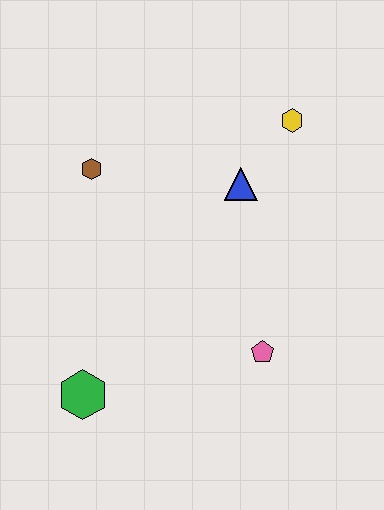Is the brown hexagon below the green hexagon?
No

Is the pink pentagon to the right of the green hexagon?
Yes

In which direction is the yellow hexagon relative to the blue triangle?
The yellow hexagon is above the blue triangle.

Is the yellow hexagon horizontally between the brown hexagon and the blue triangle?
No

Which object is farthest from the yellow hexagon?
The green hexagon is farthest from the yellow hexagon.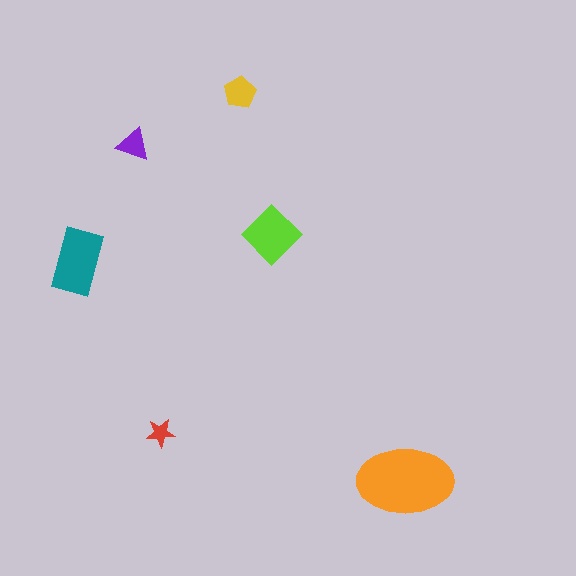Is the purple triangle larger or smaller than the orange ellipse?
Smaller.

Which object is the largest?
The orange ellipse.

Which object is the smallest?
The red star.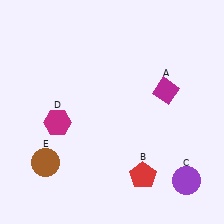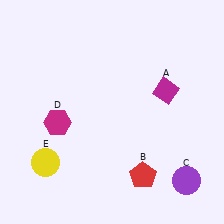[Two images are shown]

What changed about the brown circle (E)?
In Image 1, E is brown. In Image 2, it changed to yellow.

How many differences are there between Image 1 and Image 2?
There is 1 difference between the two images.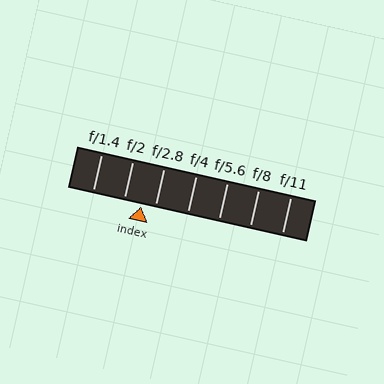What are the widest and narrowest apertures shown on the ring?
The widest aperture shown is f/1.4 and the narrowest is f/11.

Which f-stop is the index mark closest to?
The index mark is closest to f/2.8.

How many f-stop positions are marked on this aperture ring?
There are 7 f-stop positions marked.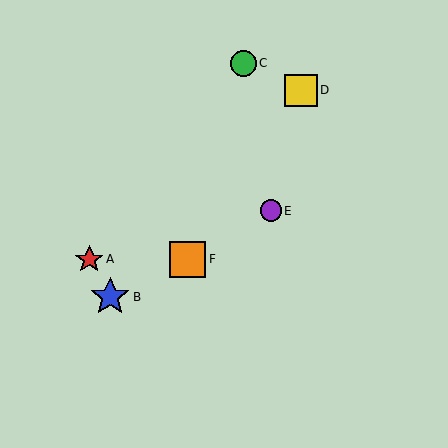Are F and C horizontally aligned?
No, F is at y≈259 and C is at y≈63.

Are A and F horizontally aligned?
Yes, both are at y≈259.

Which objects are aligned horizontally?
Objects A, F are aligned horizontally.